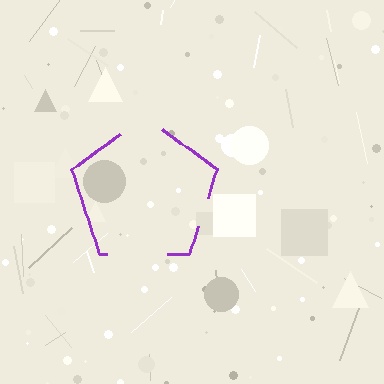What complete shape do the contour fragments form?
The contour fragments form a pentagon.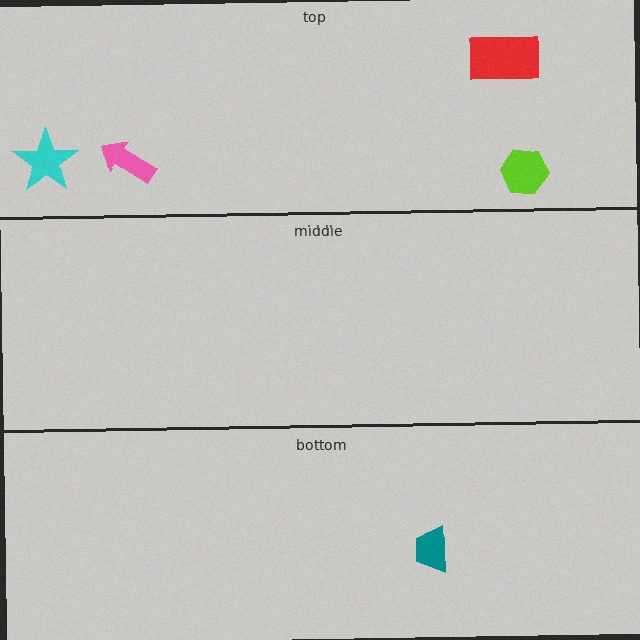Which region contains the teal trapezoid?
The bottom region.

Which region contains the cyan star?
The top region.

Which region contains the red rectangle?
The top region.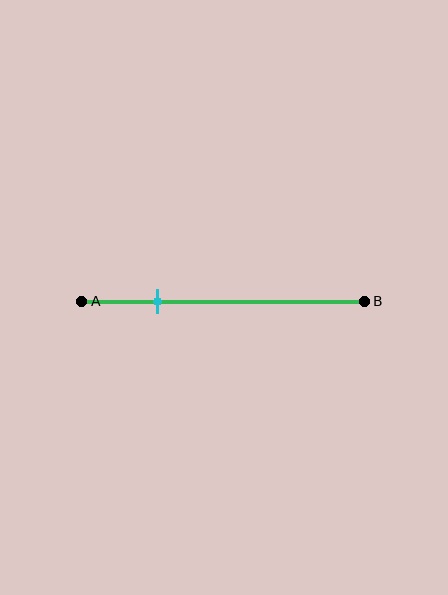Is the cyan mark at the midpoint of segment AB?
No, the mark is at about 25% from A, not at the 50% midpoint.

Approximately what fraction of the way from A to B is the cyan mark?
The cyan mark is approximately 25% of the way from A to B.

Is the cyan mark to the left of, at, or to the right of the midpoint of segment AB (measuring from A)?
The cyan mark is to the left of the midpoint of segment AB.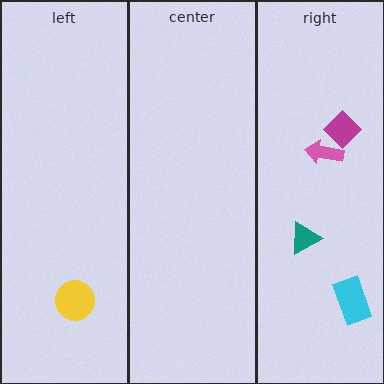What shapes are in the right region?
The cyan rectangle, the magenta diamond, the pink arrow, the teal triangle.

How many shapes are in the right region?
4.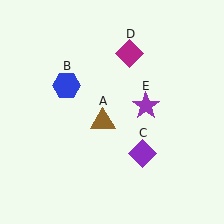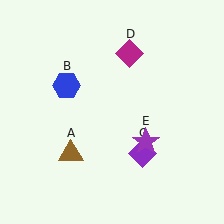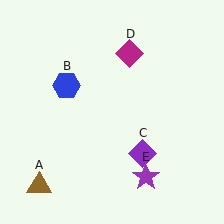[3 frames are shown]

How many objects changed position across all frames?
2 objects changed position: brown triangle (object A), purple star (object E).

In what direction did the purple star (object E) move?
The purple star (object E) moved down.